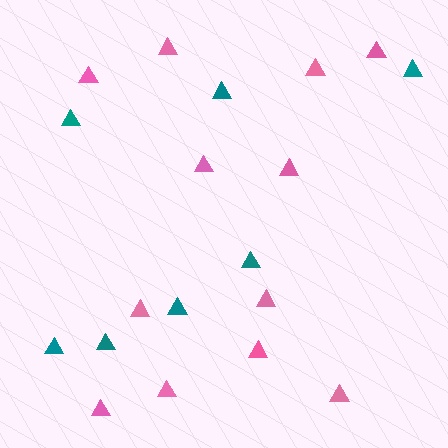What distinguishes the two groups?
There are 2 groups: one group of teal triangles (7) and one group of pink triangles (12).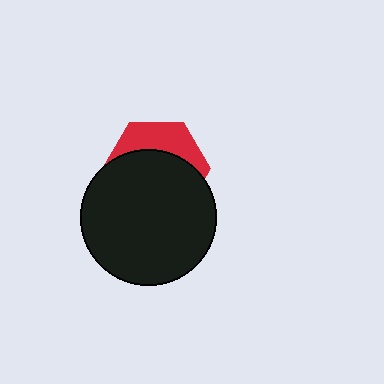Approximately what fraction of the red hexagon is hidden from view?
Roughly 66% of the red hexagon is hidden behind the black circle.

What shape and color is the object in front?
The object in front is a black circle.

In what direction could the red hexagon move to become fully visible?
The red hexagon could move up. That would shift it out from behind the black circle entirely.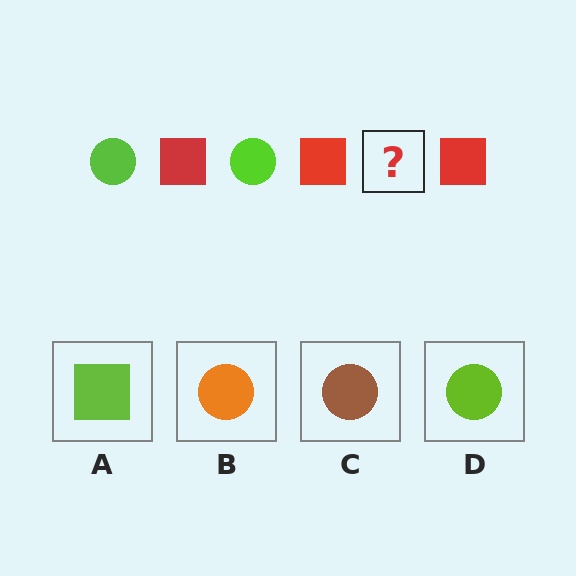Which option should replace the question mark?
Option D.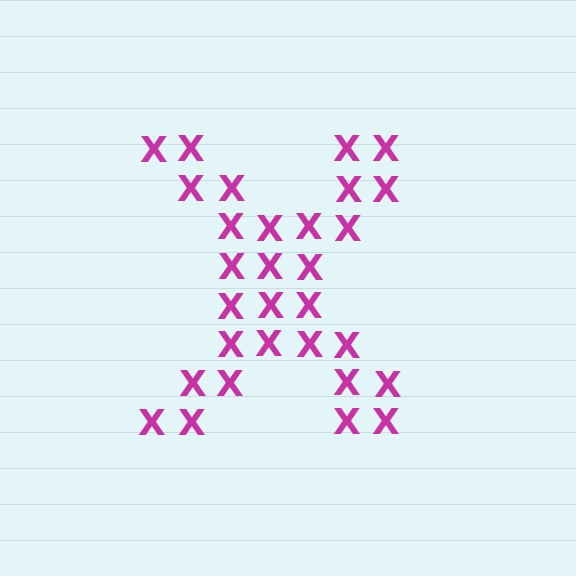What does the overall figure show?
The overall figure shows the letter X.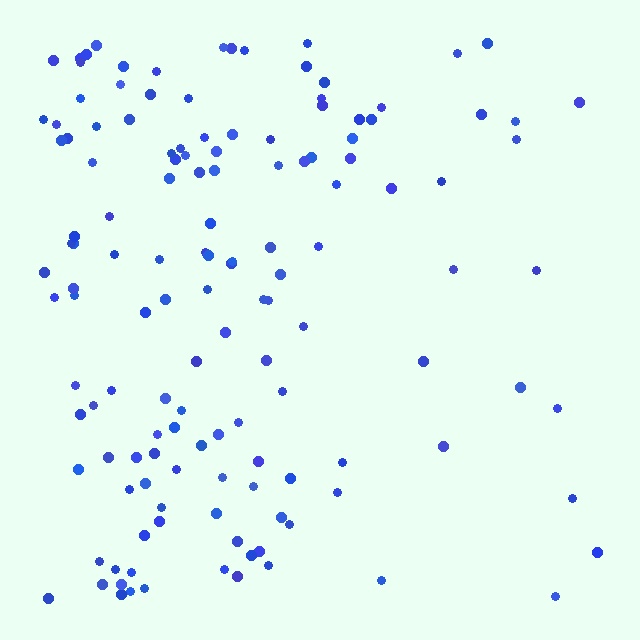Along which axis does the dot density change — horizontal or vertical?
Horizontal.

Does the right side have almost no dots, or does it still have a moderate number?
Still a moderate number, just noticeably fewer than the left.